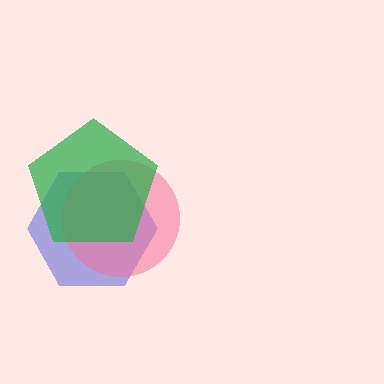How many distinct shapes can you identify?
There are 3 distinct shapes: a blue hexagon, a pink circle, a green pentagon.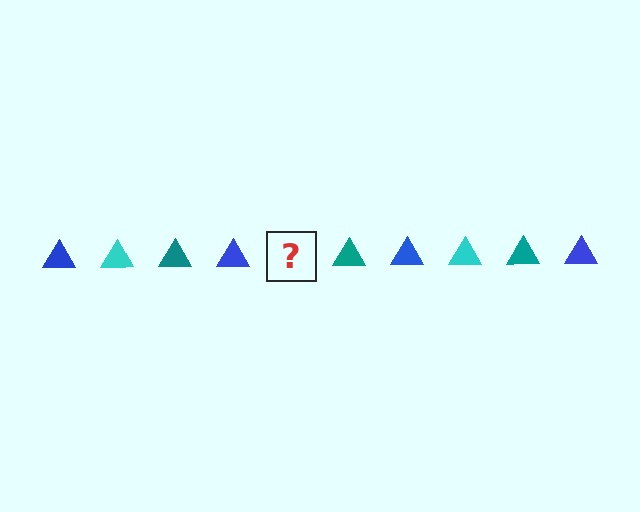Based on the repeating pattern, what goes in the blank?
The blank should be a cyan triangle.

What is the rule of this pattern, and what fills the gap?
The rule is that the pattern cycles through blue, cyan, teal triangles. The gap should be filled with a cyan triangle.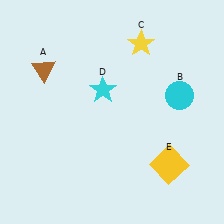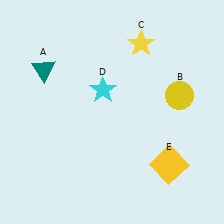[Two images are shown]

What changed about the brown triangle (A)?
In Image 1, A is brown. In Image 2, it changed to teal.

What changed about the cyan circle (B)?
In Image 1, B is cyan. In Image 2, it changed to yellow.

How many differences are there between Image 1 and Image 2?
There are 2 differences between the two images.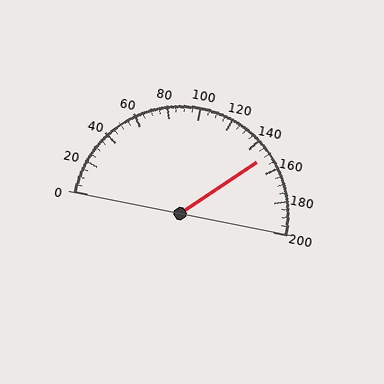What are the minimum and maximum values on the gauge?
The gauge ranges from 0 to 200.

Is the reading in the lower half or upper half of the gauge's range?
The reading is in the upper half of the range (0 to 200).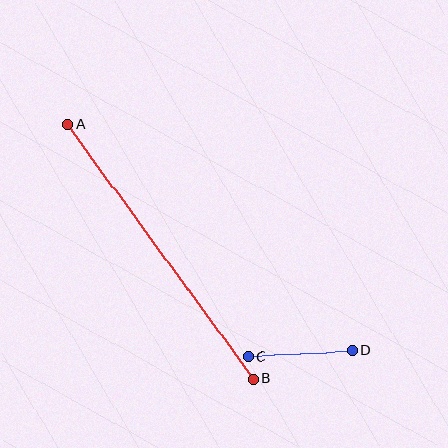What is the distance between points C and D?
The distance is approximately 104 pixels.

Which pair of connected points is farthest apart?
Points A and B are farthest apart.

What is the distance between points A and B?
The distance is approximately 315 pixels.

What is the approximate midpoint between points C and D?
The midpoint is at approximately (300, 353) pixels.